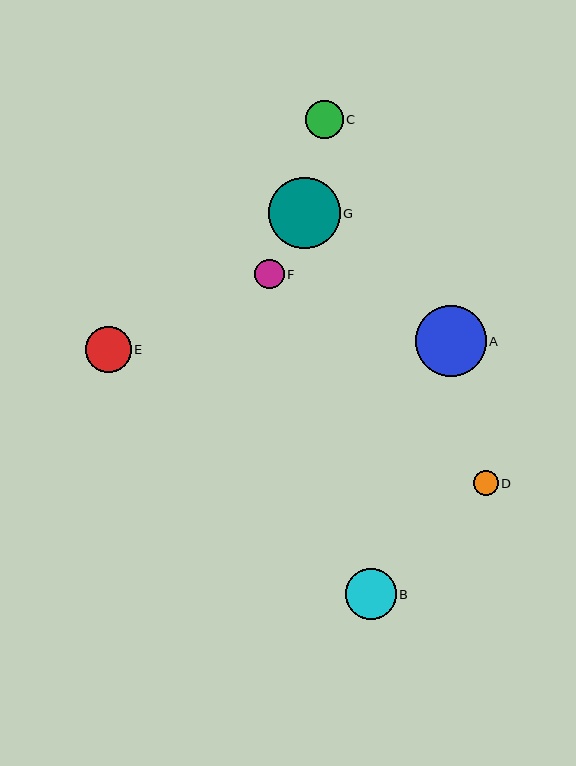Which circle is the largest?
Circle G is the largest with a size of approximately 72 pixels.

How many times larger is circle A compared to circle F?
Circle A is approximately 2.4 times the size of circle F.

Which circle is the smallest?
Circle D is the smallest with a size of approximately 25 pixels.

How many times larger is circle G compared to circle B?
Circle G is approximately 1.4 times the size of circle B.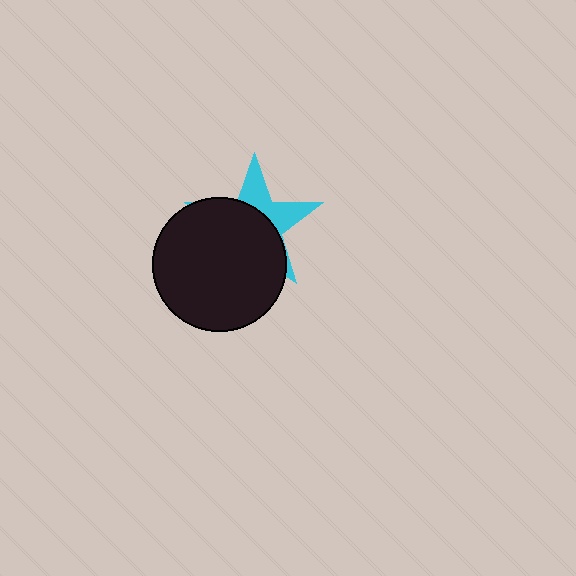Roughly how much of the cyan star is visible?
A small part of it is visible (roughly 35%).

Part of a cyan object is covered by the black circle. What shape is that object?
It is a star.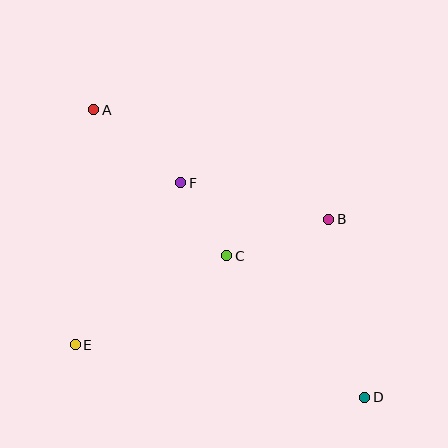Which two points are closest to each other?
Points C and F are closest to each other.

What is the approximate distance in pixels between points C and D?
The distance between C and D is approximately 198 pixels.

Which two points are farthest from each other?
Points A and D are farthest from each other.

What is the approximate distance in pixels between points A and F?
The distance between A and F is approximately 114 pixels.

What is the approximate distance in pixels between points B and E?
The distance between B and E is approximately 283 pixels.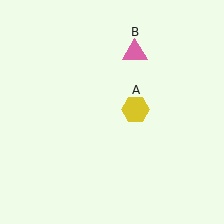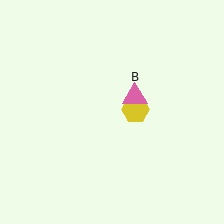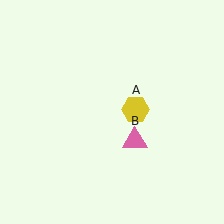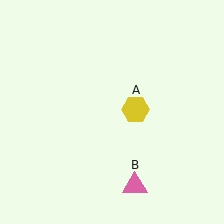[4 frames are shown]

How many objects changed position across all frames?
1 object changed position: pink triangle (object B).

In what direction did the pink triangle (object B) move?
The pink triangle (object B) moved down.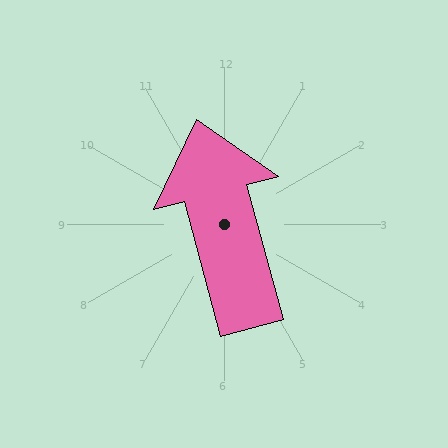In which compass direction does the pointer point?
North.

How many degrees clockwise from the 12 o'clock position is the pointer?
Approximately 345 degrees.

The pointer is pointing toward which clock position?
Roughly 12 o'clock.